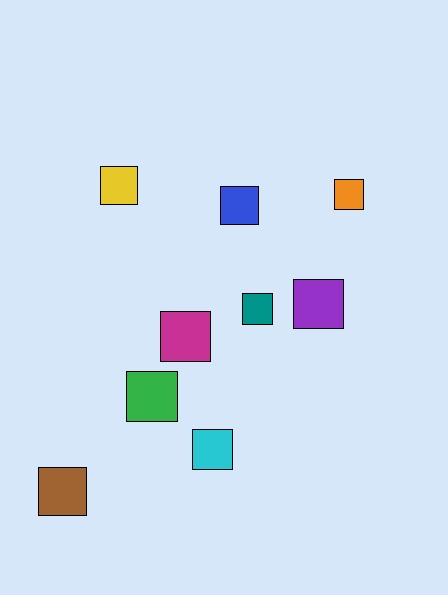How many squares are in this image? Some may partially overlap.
There are 9 squares.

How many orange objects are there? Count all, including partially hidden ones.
There is 1 orange object.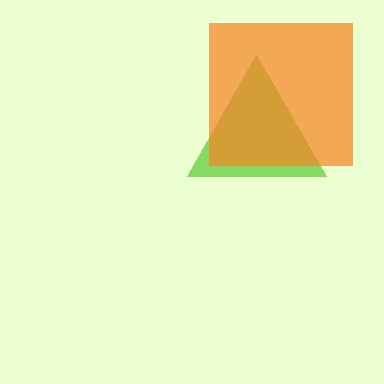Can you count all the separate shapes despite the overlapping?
Yes, there are 2 separate shapes.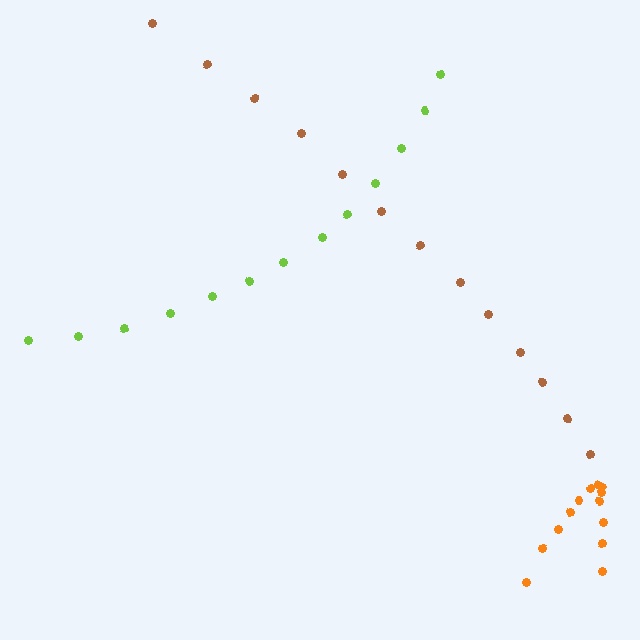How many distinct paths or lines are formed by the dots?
There are 3 distinct paths.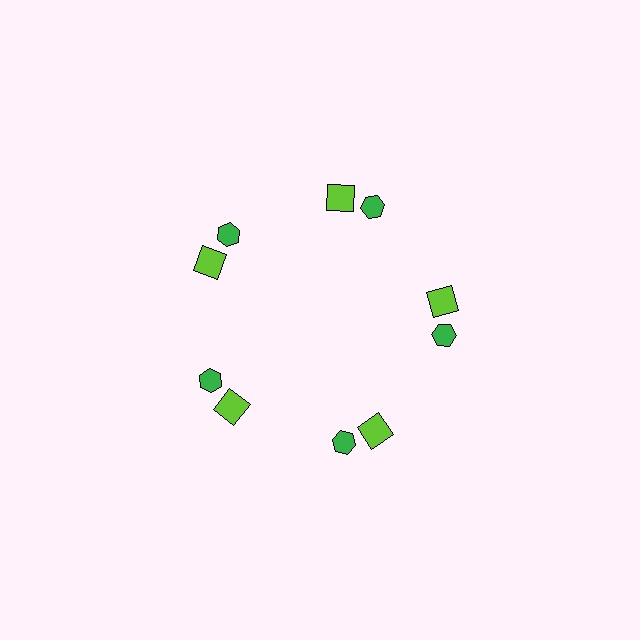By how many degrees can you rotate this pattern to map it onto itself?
The pattern maps onto itself every 72 degrees of rotation.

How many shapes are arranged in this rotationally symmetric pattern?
There are 10 shapes, arranged in 5 groups of 2.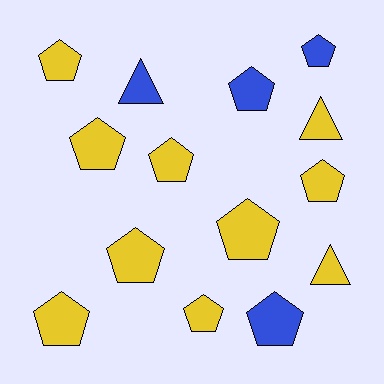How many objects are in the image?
There are 14 objects.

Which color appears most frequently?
Yellow, with 10 objects.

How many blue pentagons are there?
There are 3 blue pentagons.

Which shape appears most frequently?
Pentagon, with 11 objects.